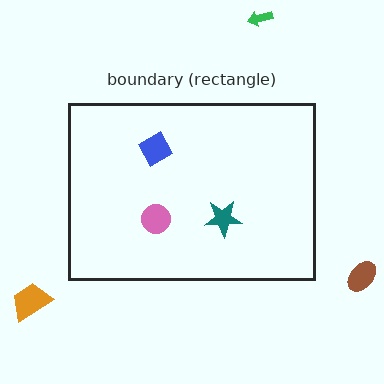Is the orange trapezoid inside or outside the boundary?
Outside.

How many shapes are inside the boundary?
3 inside, 3 outside.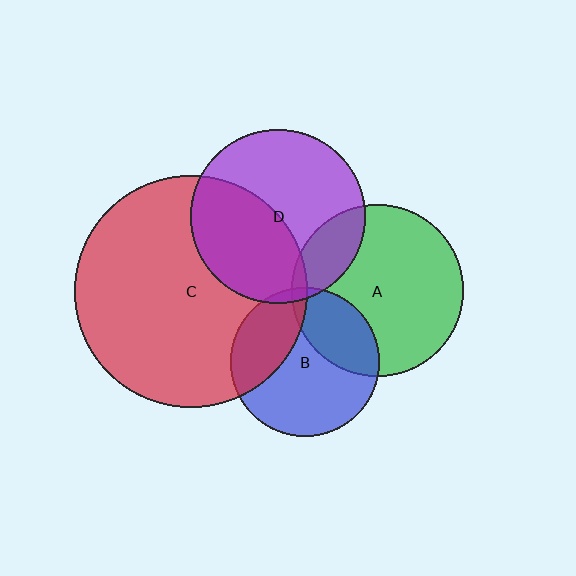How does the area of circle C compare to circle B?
Approximately 2.4 times.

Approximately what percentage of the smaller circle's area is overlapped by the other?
Approximately 5%.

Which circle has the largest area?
Circle C (red).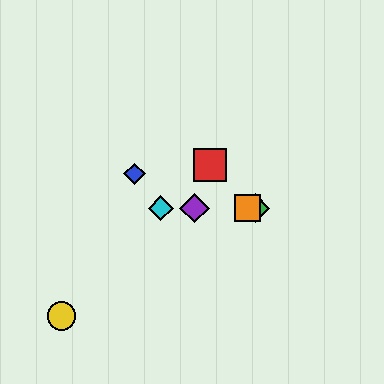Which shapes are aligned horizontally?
The green diamond, the purple diamond, the orange square, the cyan diamond are aligned horizontally.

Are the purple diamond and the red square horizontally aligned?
No, the purple diamond is at y≈208 and the red square is at y≈165.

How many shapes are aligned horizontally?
4 shapes (the green diamond, the purple diamond, the orange square, the cyan diamond) are aligned horizontally.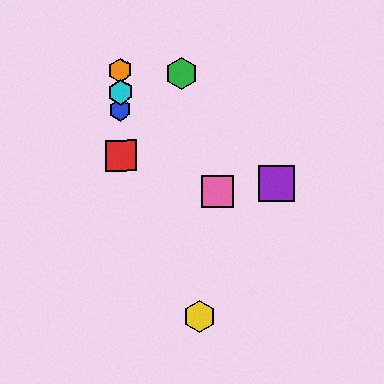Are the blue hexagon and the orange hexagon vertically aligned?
Yes, both are at x≈121.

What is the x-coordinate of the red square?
The red square is at x≈121.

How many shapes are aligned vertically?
4 shapes (the red square, the blue hexagon, the orange hexagon, the cyan hexagon) are aligned vertically.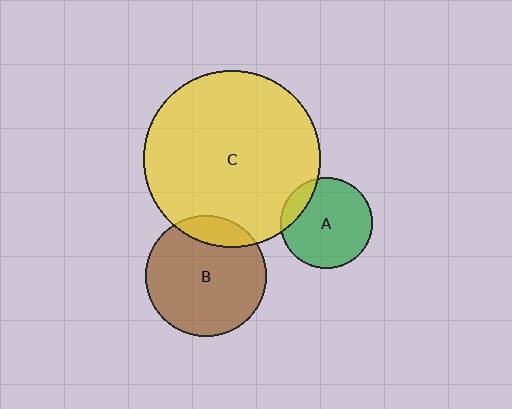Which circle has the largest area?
Circle C (yellow).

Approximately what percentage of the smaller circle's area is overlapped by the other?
Approximately 15%.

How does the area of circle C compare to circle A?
Approximately 3.7 times.